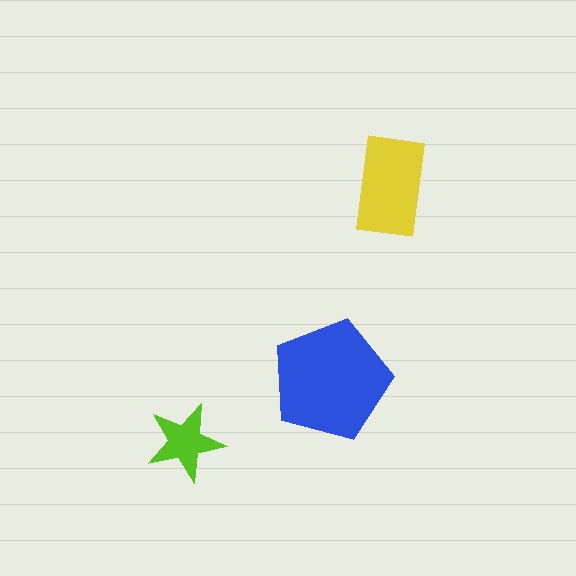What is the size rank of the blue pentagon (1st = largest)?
1st.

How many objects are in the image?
There are 3 objects in the image.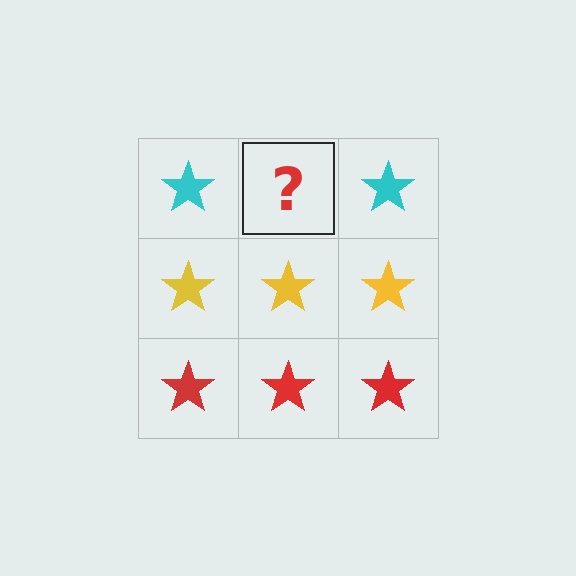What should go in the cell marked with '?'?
The missing cell should contain a cyan star.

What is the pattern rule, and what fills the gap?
The rule is that each row has a consistent color. The gap should be filled with a cyan star.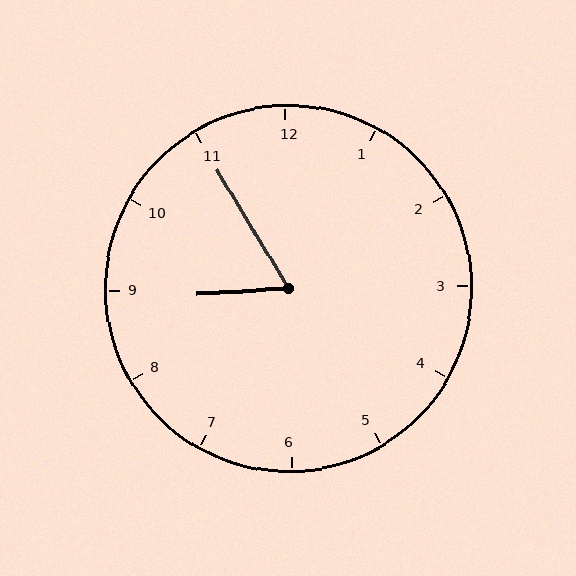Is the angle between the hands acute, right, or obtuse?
It is acute.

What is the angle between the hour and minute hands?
Approximately 62 degrees.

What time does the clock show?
8:55.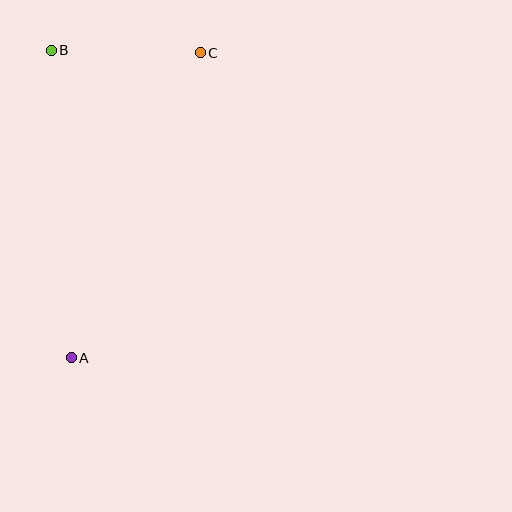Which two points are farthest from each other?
Points A and C are farthest from each other.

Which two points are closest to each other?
Points B and C are closest to each other.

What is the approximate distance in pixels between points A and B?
The distance between A and B is approximately 308 pixels.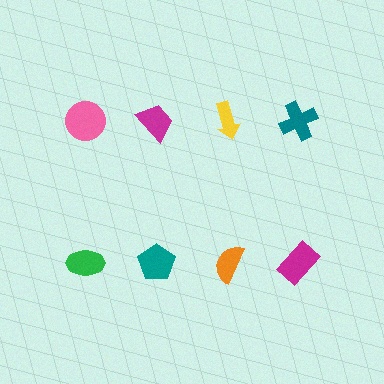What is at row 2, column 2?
A teal pentagon.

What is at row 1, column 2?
A magenta trapezoid.